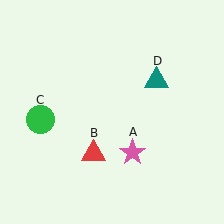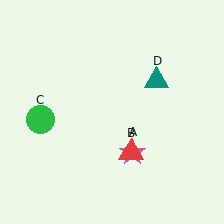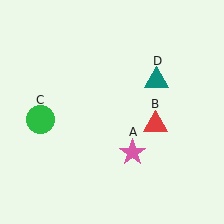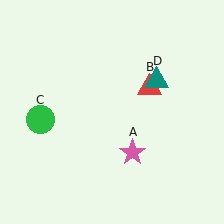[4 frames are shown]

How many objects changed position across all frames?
1 object changed position: red triangle (object B).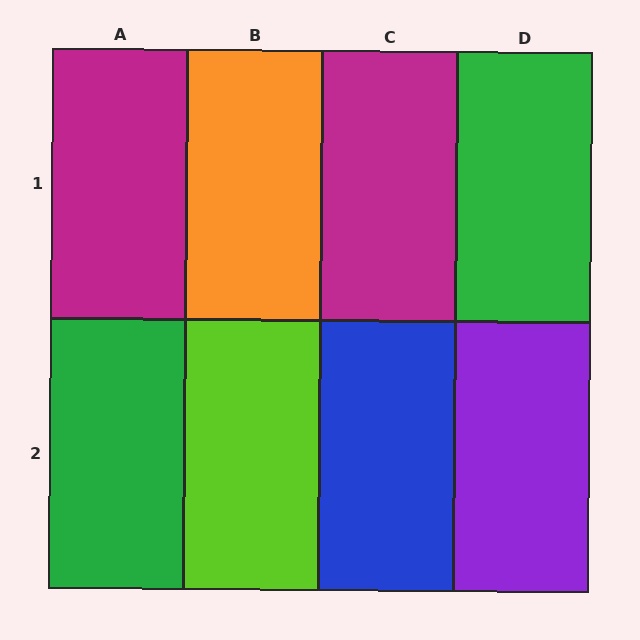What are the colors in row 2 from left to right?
Green, lime, blue, purple.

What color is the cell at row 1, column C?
Magenta.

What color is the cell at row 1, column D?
Green.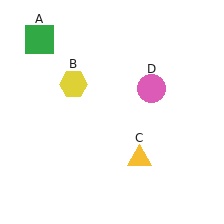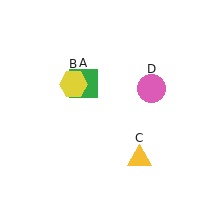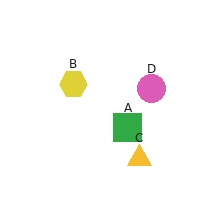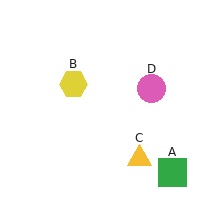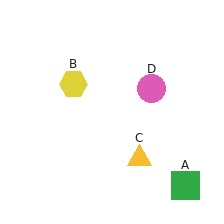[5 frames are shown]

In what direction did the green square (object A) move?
The green square (object A) moved down and to the right.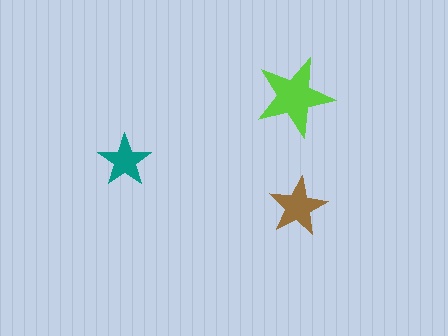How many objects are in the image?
There are 3 objects in the image.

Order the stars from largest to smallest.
the lime one, the brown one, the teal one.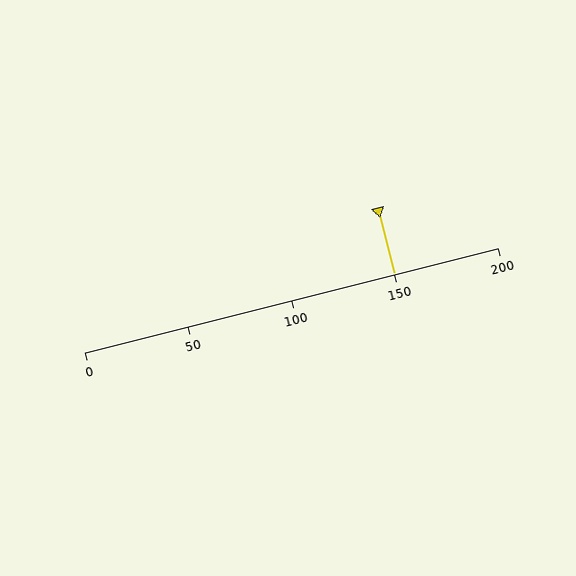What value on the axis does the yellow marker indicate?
The marker indicates approximately 150.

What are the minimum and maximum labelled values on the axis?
The axis runs from 0 to 200.